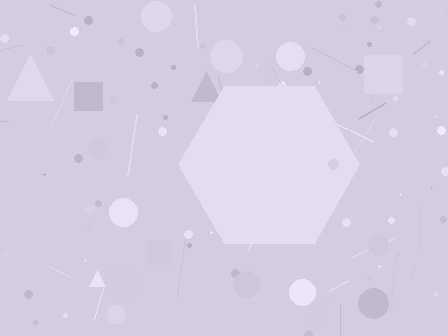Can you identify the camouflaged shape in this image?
The camouflaged shape is a hexagon.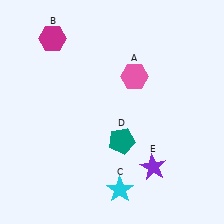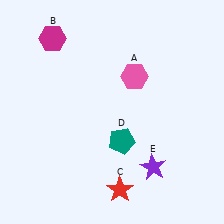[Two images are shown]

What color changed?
The star (C) changed from cyan in Image 1 to red in Image 2.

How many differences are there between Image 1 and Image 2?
There is 1 difference between the two images.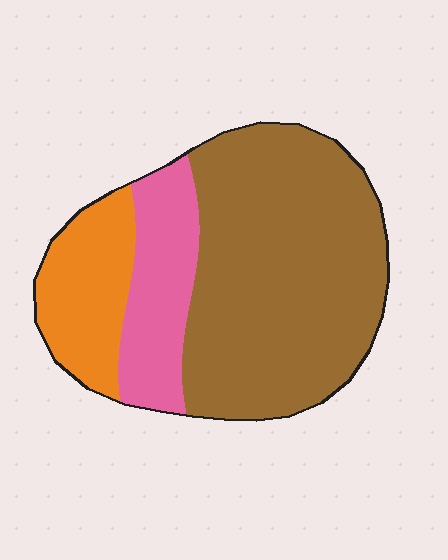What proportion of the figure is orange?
Orange takes up about one fifth (1/5) of the figure.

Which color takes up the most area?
Brown, at roughly 65%.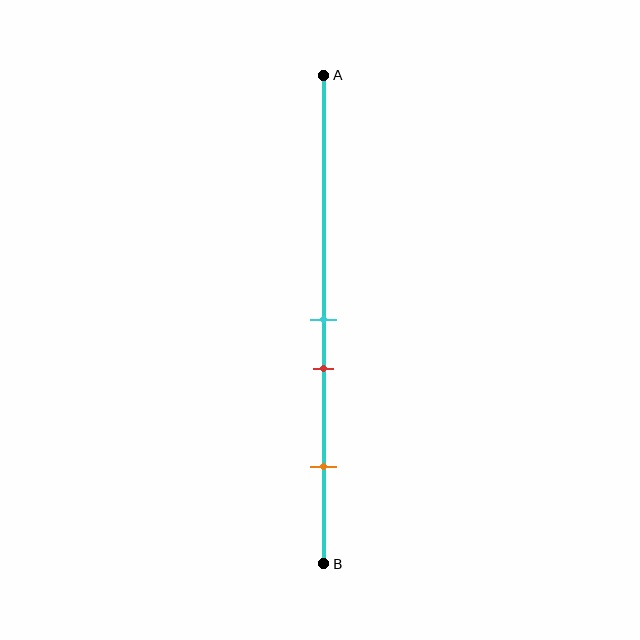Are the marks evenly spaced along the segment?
No, the marks are not evenly spaced.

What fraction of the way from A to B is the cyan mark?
The cyan mark is approximately 50% (0.5) of the way from A to B.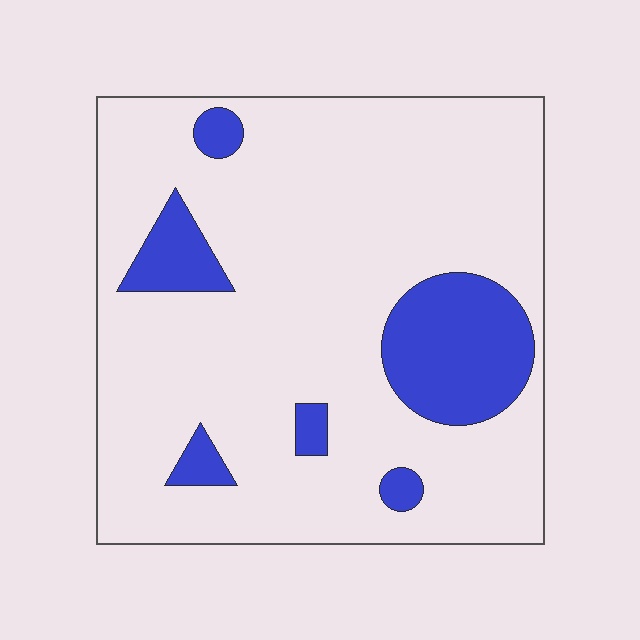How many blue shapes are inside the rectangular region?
6.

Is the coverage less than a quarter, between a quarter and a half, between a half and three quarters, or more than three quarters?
Less than a quarter.